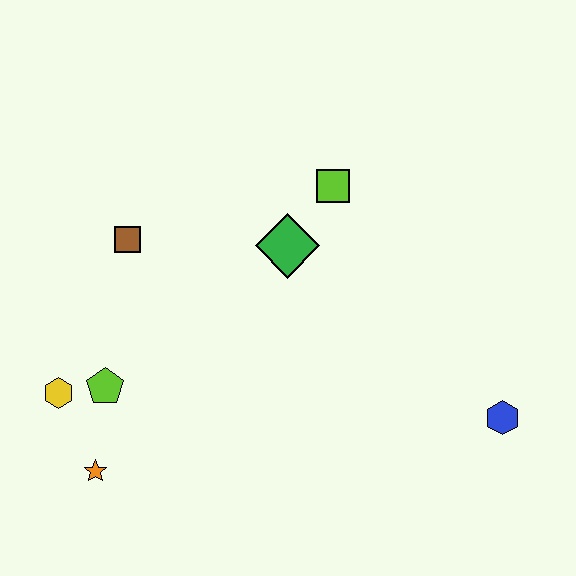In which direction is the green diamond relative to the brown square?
The green diamond is to the right of the brown square.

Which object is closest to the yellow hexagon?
The lime pentagon is closest to the yellow hexagon.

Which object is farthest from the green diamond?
The orange star is farthest from the green diamond.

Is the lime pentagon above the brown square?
No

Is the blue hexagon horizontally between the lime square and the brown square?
No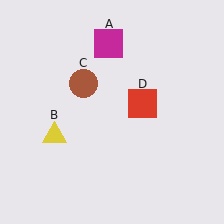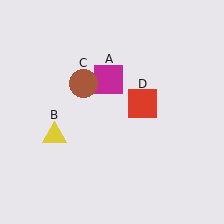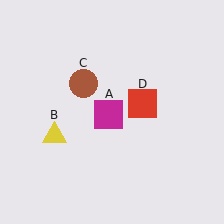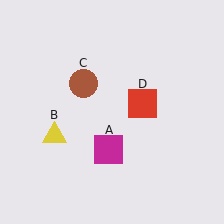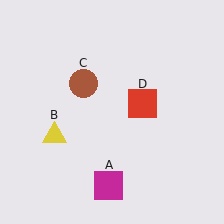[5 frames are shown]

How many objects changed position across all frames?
1 object changed position: magenta square (object A).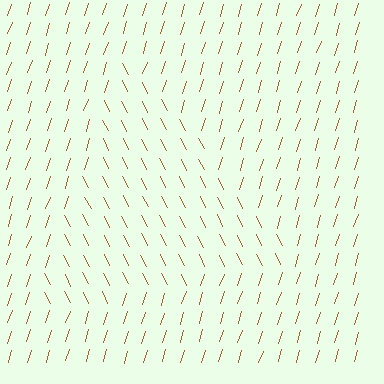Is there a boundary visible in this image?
Yes, there is a texture boundary formed by a change in line orientation.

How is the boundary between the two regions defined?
The boundary is defined purely by a change in line orientation (approximately 45 degrees difference). All lines are the same color and thickness.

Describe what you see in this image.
The image is filled with small brown line segments. A triangle region in the image has lines oriented differently from the surrounding lines, creating a visible texture boundary.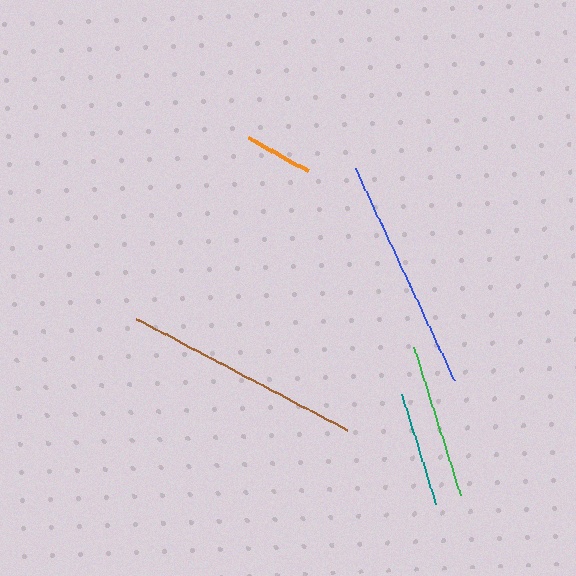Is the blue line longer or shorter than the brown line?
The brown line is longer than the blue line.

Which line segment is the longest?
The brown line is the longest at approximately 239 pixels.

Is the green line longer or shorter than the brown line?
The brown line is longer than the green line.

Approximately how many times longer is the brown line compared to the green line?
The brown line is approximately 1.5 times the length of the green line.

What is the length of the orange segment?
The orange segment is approximately 68 pixels long.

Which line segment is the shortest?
The orange line is the shortest at approximately 68 pixels.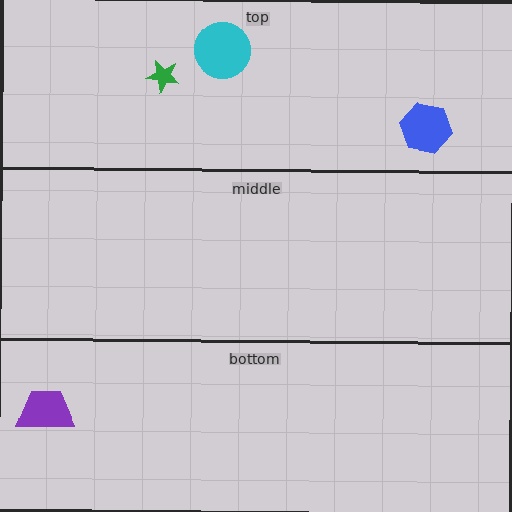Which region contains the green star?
The top region.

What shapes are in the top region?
The green star, the cyan circle, the blue hexagon.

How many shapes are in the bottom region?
1.